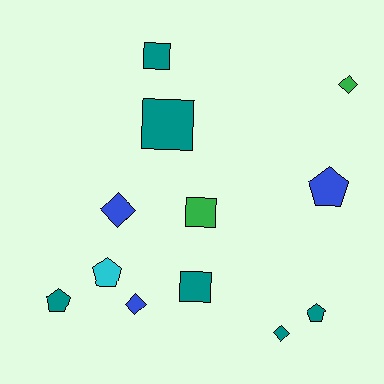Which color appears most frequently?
Teal, with 6 objects.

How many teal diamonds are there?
There is 1 teal diamond.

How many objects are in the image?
There are 12 objects.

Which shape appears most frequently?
Diamond, with 4 objects.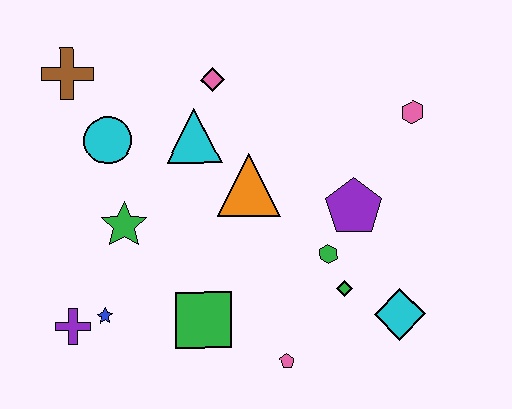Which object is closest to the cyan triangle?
The pink diamond is closest to the cyan triangle.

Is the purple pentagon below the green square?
No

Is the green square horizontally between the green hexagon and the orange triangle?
No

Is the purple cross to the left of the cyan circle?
Yes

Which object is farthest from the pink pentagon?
The brown cross is farthest from the pink pentagon.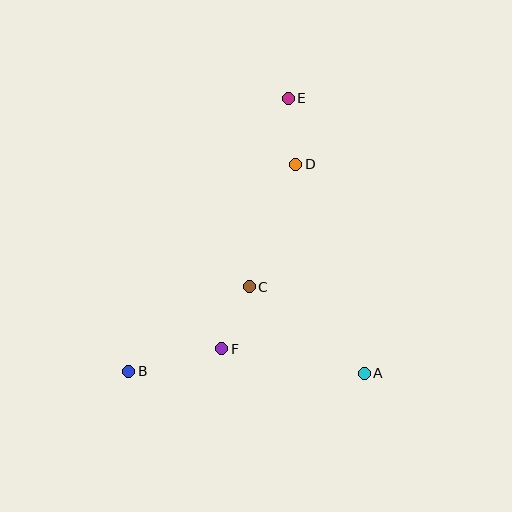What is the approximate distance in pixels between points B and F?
The distance between B and F is approximately 96 pixels.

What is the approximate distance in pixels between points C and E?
The distance between C and E is approximately 193 pixels.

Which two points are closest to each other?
Points D and E are closest to each other.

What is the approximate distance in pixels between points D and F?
The distance between D and F is approximately 198 pixels.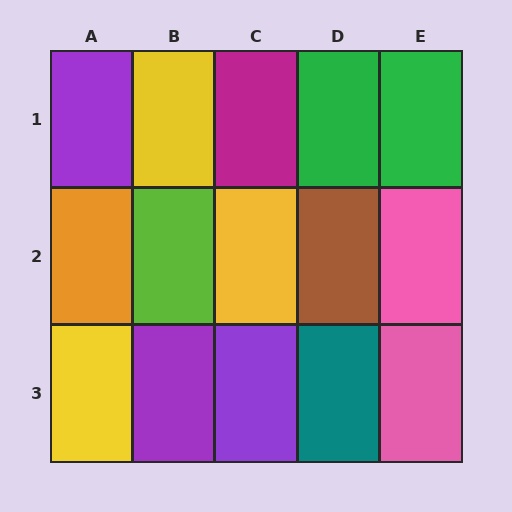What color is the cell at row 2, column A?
Orange.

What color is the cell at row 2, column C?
Yellow.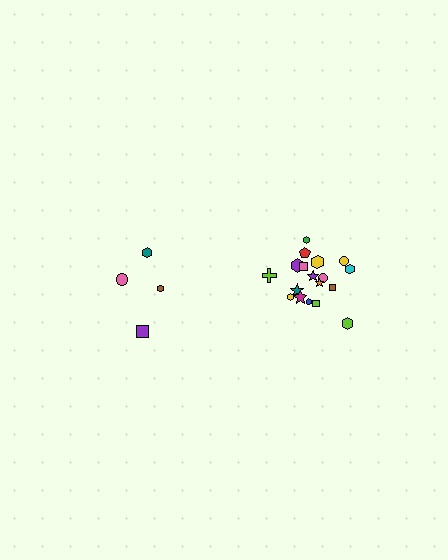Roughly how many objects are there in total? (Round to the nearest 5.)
Roughly 20 objects in total.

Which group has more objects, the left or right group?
The right group.